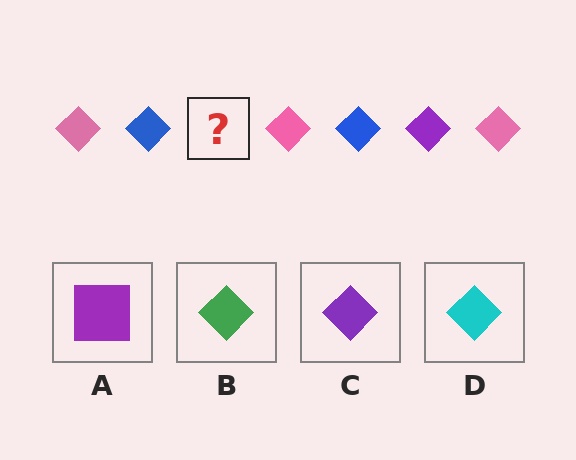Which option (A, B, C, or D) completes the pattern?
C.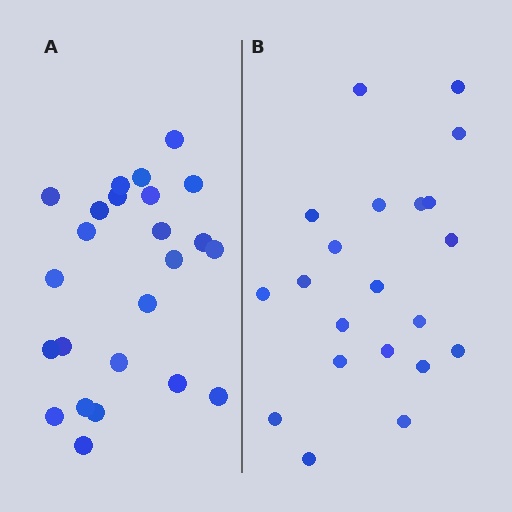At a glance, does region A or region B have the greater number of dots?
Region A (the left region) has more dots.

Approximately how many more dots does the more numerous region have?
Region A has just a few more — roughly 2 or 3 more dots than region B.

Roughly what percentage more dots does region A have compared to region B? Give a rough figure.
About 15% more.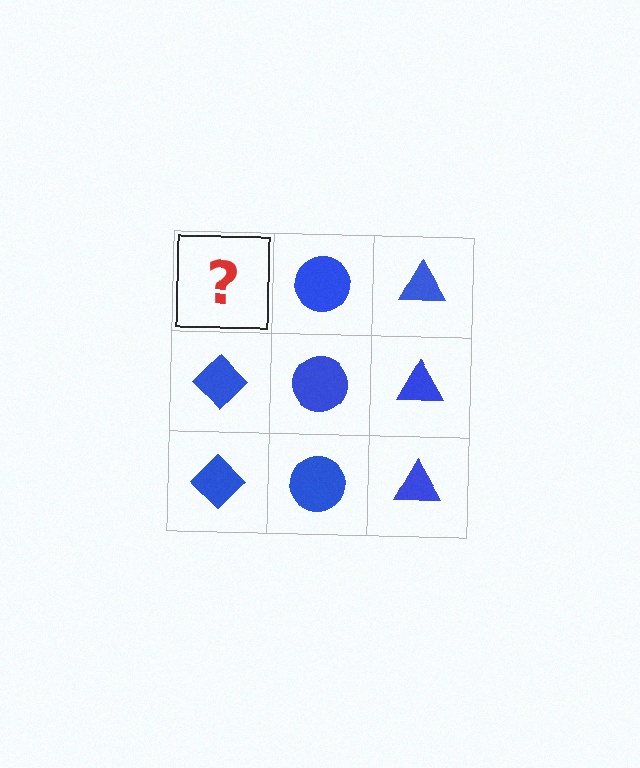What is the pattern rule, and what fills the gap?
The rule is that each column has a consistent shape. The gap should be filled with a blue diamond.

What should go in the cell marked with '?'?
The missing cell should contain a blue diamond.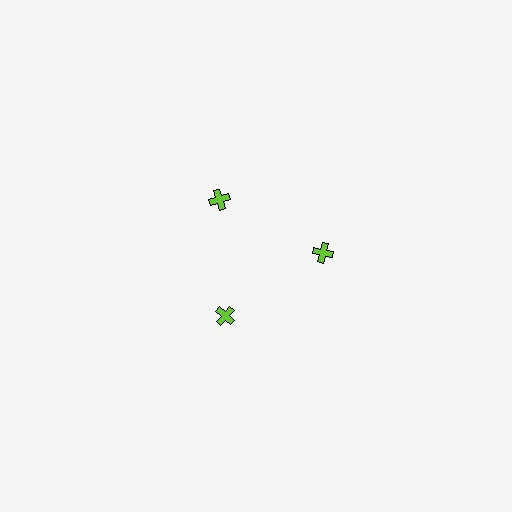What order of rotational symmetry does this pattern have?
This pattern has 3-fold rotational symmetry.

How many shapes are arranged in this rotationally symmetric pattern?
There are 3 shapes, arranged in 3 groups of 1.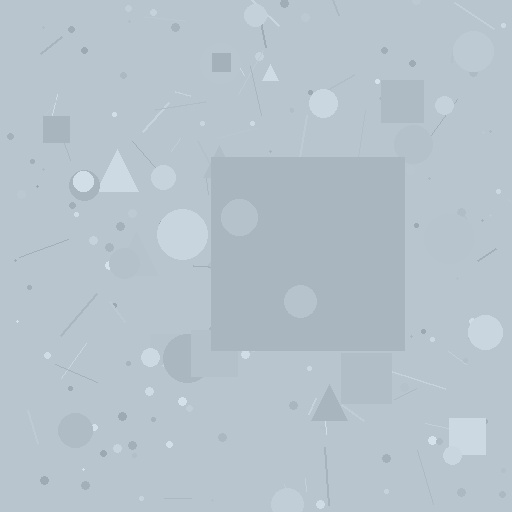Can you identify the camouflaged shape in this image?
The camouflaged shape is a square.